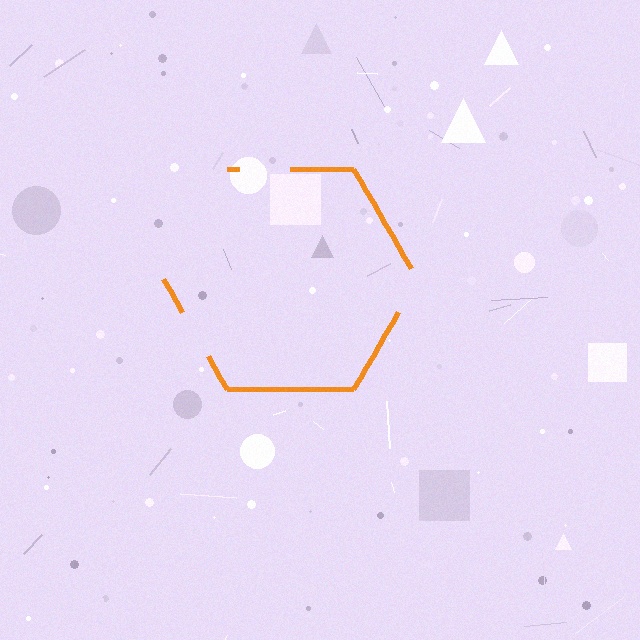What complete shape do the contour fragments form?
The contour fragments form a hexagon.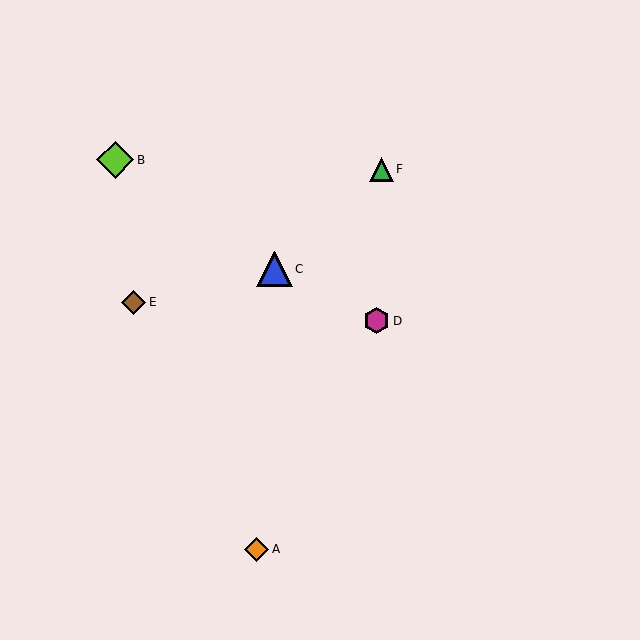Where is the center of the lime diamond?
The center of the lime diamond is at (115, 160).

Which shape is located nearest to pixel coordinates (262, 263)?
The blue triangle (labeled C) at (274, 269) is nearest to that location.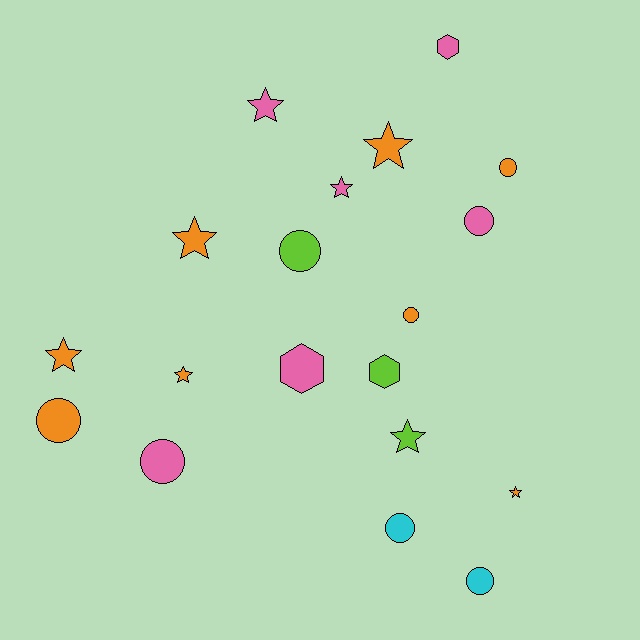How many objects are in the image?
There are 19 objects.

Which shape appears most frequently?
Circle, with 8 objects.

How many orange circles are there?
There are 3 orange circles.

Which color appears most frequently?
Orange, with 8 objects.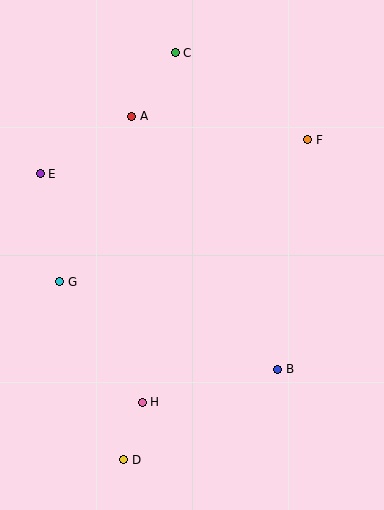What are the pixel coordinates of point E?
Point E is at (40, 174).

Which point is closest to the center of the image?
Point G at (60, 282) is closest to the center.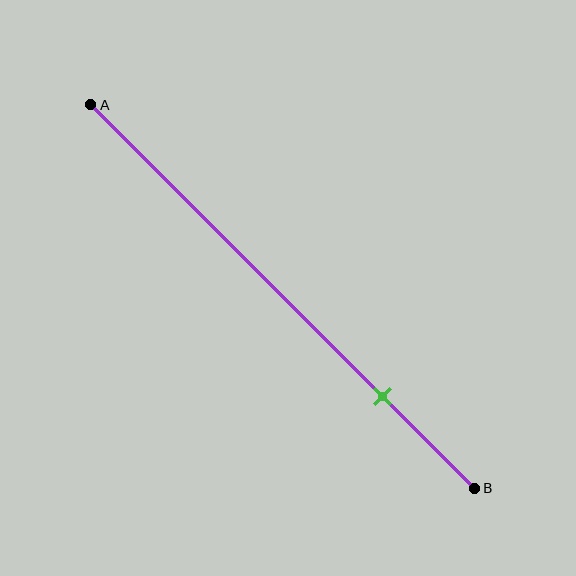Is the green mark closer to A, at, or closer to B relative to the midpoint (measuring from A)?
The green mark is closer to point B than the midpoint of segment AB.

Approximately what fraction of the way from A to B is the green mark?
The green mark is approximately 75% of the way from A to B.